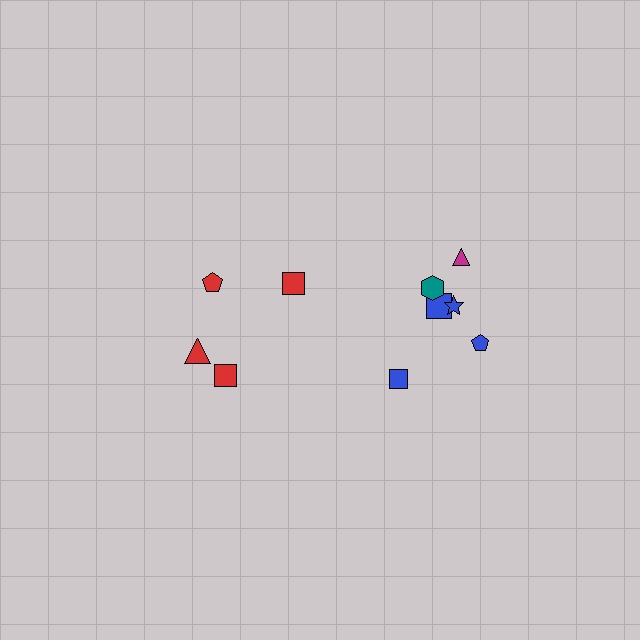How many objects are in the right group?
There are 6 objects.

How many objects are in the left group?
There are 4 objects.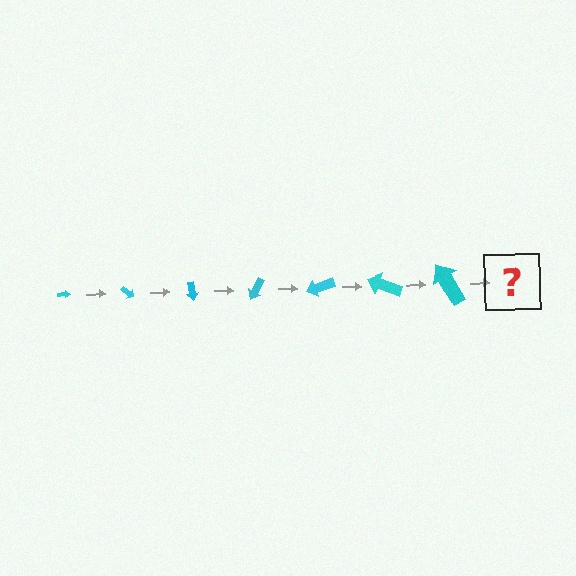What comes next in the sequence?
The next element should be an arrow, larger than the previous one and rotated 280 degrees from the start.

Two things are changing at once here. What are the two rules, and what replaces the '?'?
The two rules are that the arrow grows larger each step and it rotates 40 degrees each step. The '?' should be an arrow, larger than the previous one and rotated 280 degrees from the start.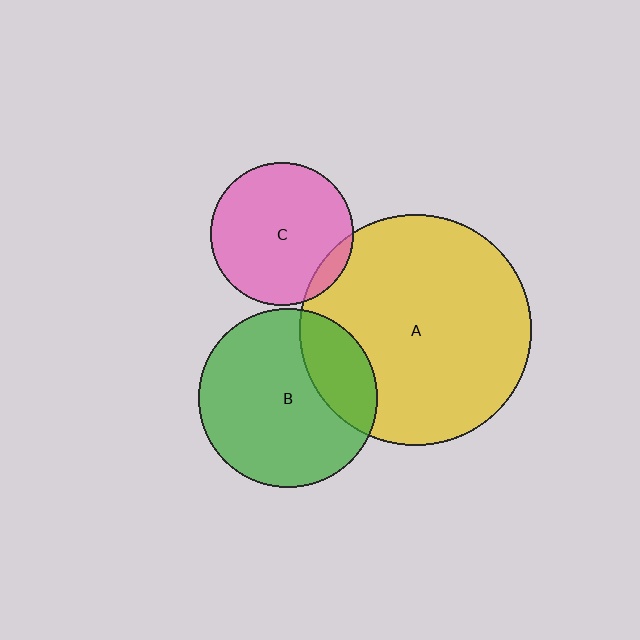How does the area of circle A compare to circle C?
Approximately 2.6 times.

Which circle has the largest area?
Circle A (yellow).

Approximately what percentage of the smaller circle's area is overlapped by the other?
Approximately 10%.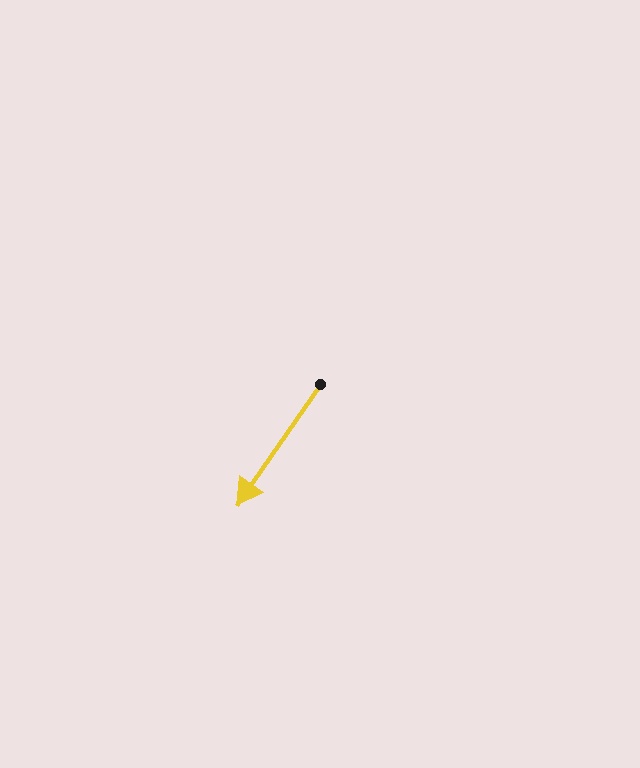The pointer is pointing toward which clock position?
Roughly 7 o'clock.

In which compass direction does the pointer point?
Southwest.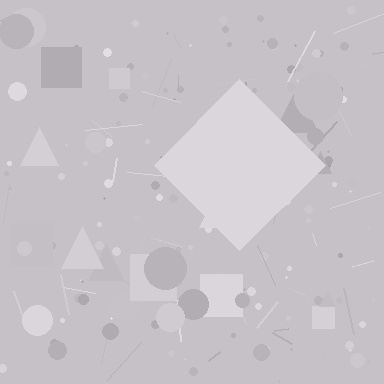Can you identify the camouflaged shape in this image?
The camouflaged shape is a diamond.